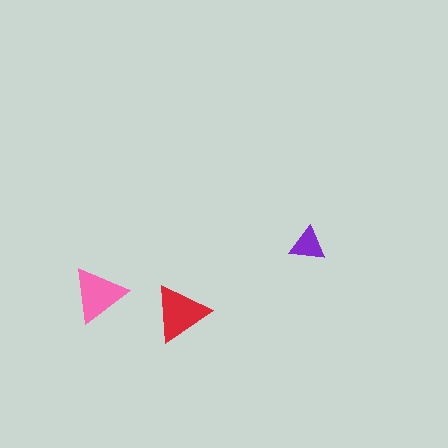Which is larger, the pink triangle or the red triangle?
The red one.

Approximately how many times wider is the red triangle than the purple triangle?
About 1.5 times wider.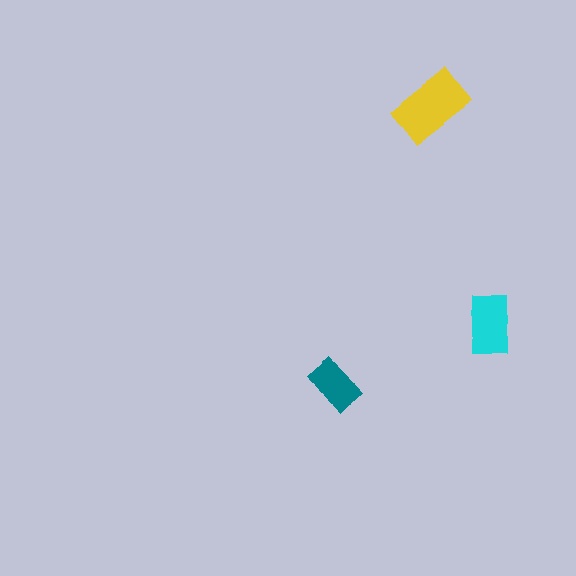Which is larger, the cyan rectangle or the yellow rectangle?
The yellow one.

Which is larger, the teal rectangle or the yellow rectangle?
The yellow one.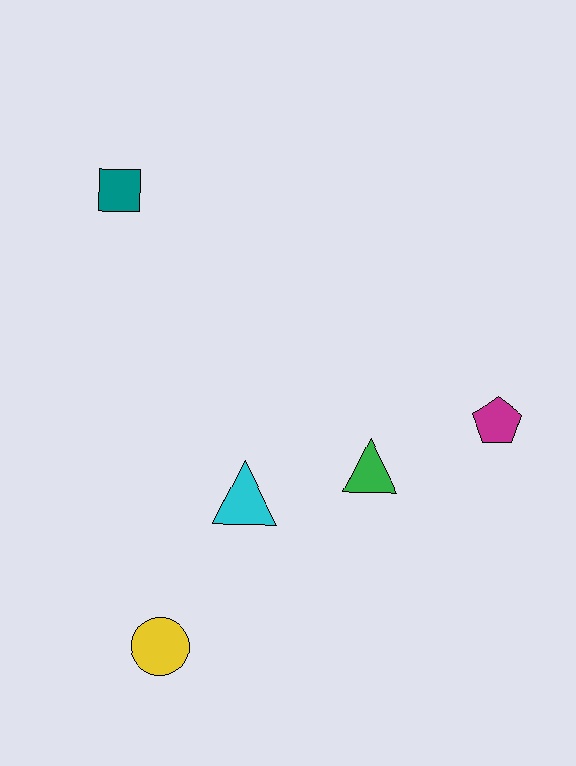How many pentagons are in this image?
There is 1 pentagon.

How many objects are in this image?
There are 5 objects.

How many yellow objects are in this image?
There is 1 yellow object.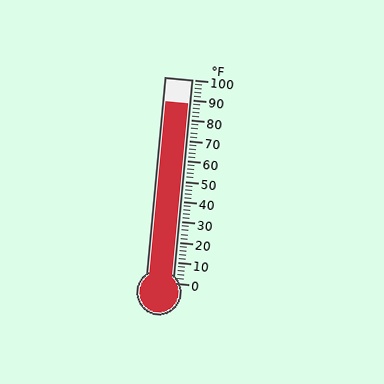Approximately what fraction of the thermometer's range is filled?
The thermometer is filled to approximately 90% of its range.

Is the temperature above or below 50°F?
The temperature is above 50°F.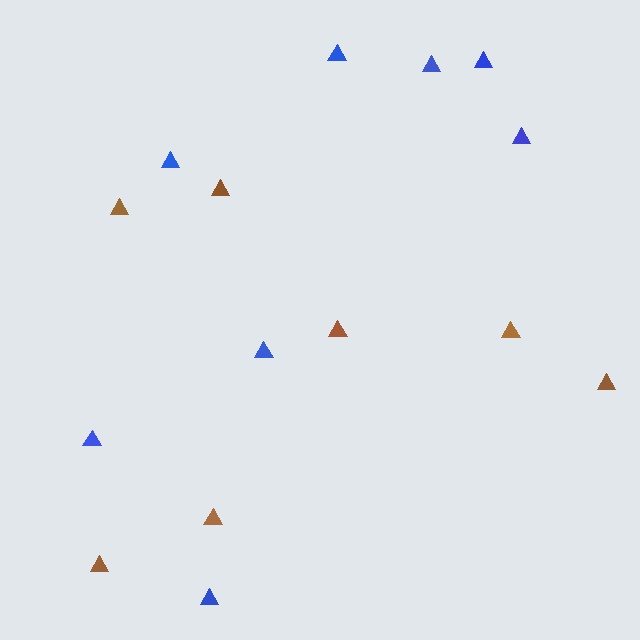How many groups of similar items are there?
There are 2 groups: one group of blue triangles (8) and one group of brown triangles (7).